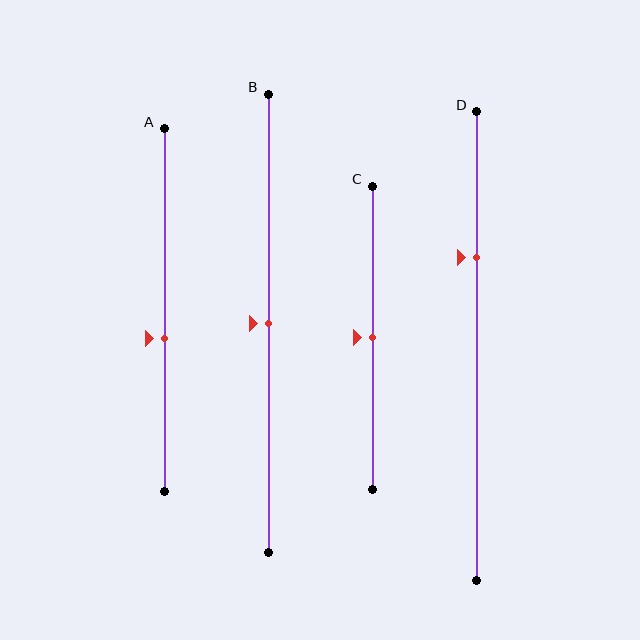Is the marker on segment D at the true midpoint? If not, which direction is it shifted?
No, the marker on segment D is shifted upward by about 19% of the segment length.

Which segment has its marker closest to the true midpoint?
Segment B has its marker closest to the true midpoint.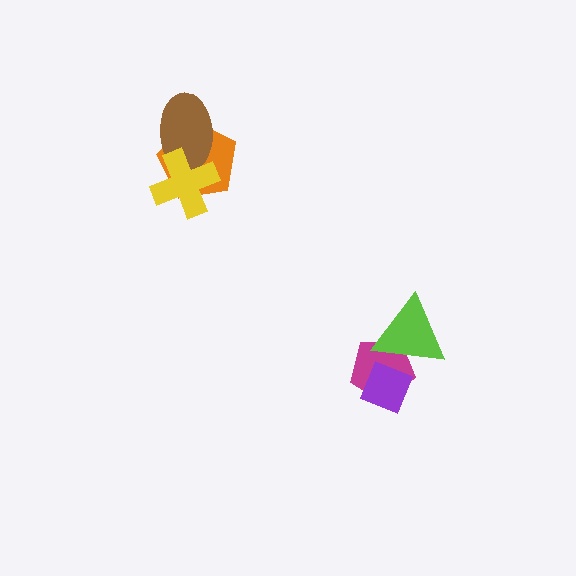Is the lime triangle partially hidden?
No, no other shape covers it.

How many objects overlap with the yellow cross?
2 objects overlap with the yellow cross.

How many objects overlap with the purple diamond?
2 objects overlap with the purple diamond.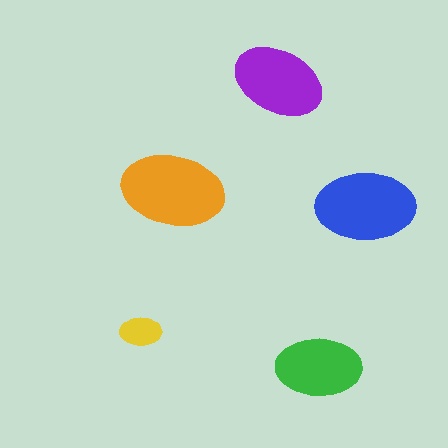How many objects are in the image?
There are 5 objects in the image.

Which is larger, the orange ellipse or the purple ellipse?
The orange one.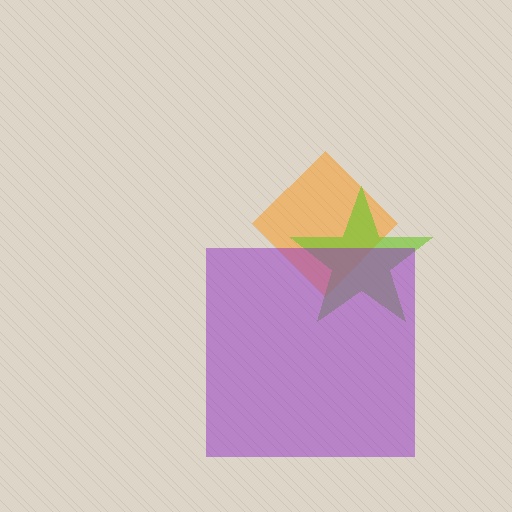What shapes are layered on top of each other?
The layered shapes are: an orange diamond, a lime star, a purple square.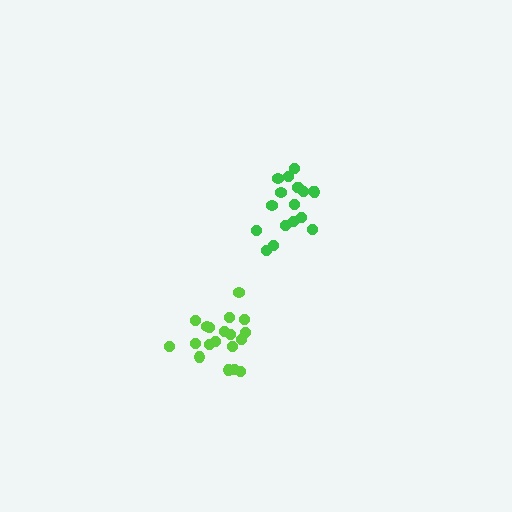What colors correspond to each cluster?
The clusters are colored: green, lime.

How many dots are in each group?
Group 1: 18 dots, Group 2: 19 dots (37 total).